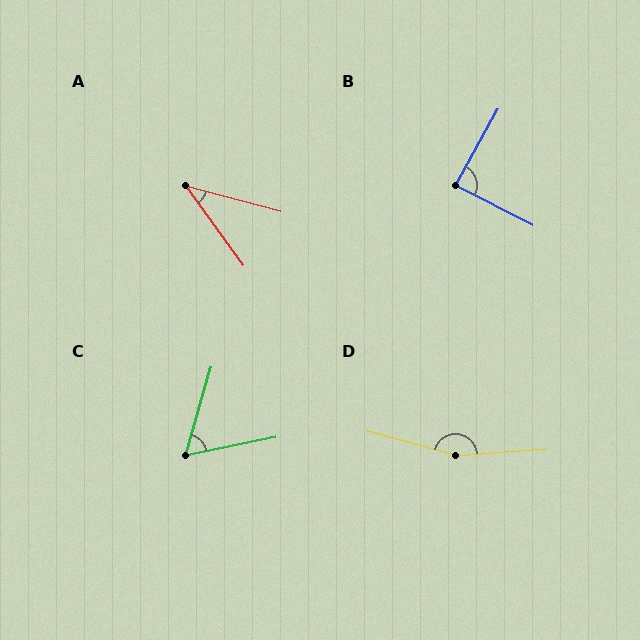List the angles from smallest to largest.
A (39°), C (62°), B (88°), D (161°).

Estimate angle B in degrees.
Approximately 88 degrees.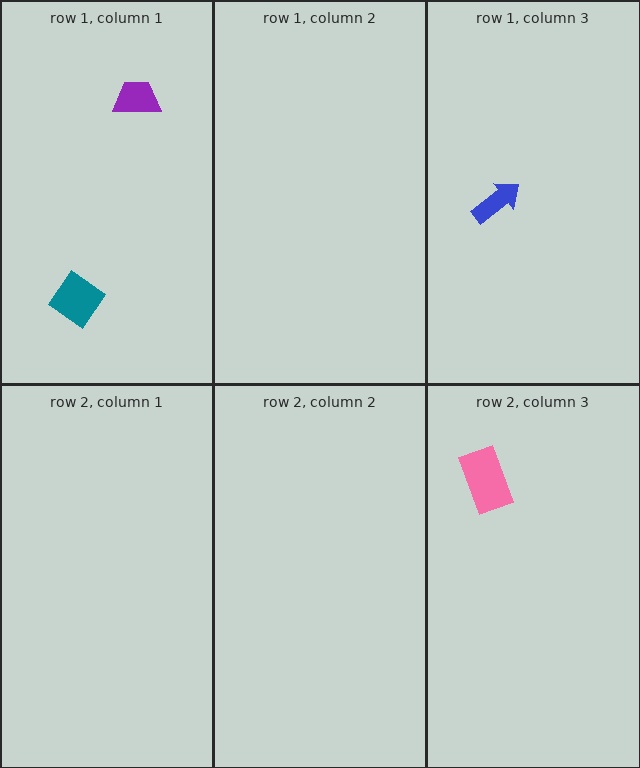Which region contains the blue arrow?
The row 1, column 3 region.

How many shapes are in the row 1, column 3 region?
1.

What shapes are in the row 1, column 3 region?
The blue arrow.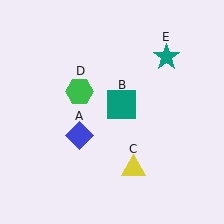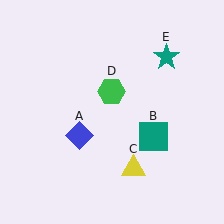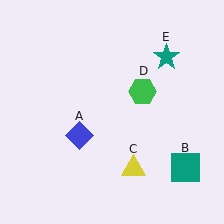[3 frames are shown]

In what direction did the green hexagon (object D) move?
The green hexagon (object D) moved right.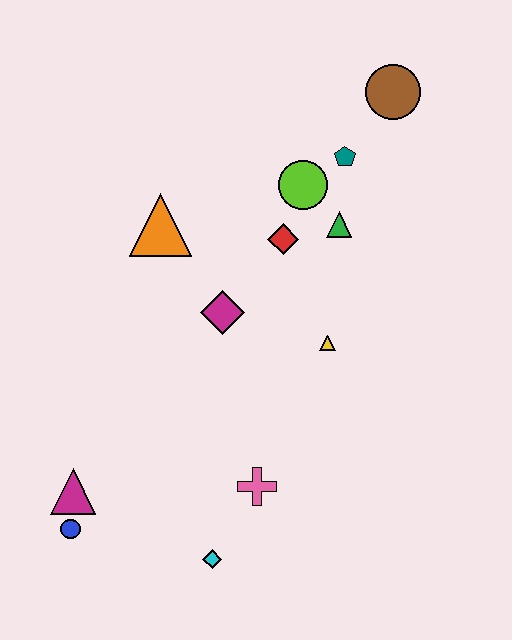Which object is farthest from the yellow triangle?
The blue circle is farthest from the yellow triangle.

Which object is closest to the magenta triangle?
The blue circle is closest to the magenta triangle.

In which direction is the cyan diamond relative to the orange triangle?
The cyan diamond is below the orange triangle.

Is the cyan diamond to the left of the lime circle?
Yes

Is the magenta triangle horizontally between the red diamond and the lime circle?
No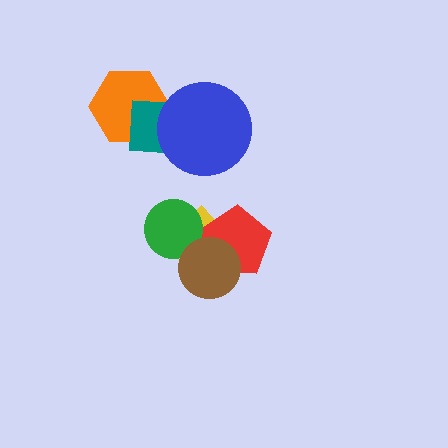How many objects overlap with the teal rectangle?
2 objects overlap with the teal rectangle.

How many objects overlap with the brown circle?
3 objects overlap with the brown circle.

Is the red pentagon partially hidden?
Yes, it is partially covered by another shape.